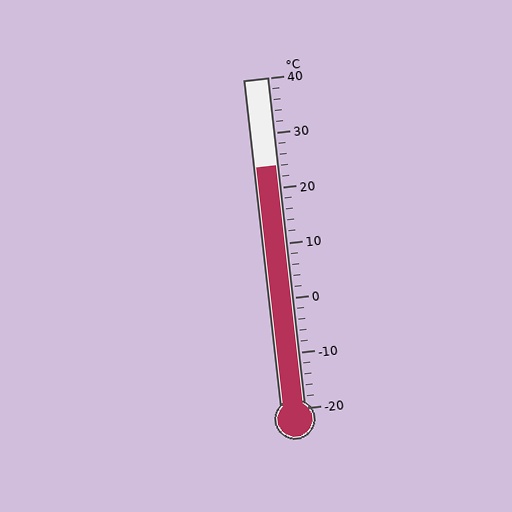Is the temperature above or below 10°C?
The temperature is above 10°C.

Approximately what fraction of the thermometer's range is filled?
The thermometer is filled to approximately 75% of its range.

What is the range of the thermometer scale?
The thermometer scale ranges from -20°C to 40°C.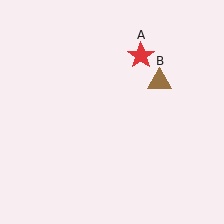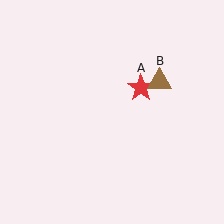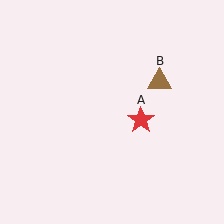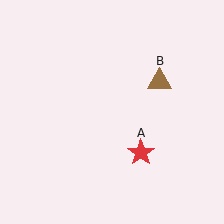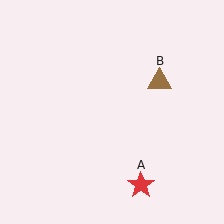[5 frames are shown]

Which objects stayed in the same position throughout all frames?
Brown triangle (object B) remained stationary.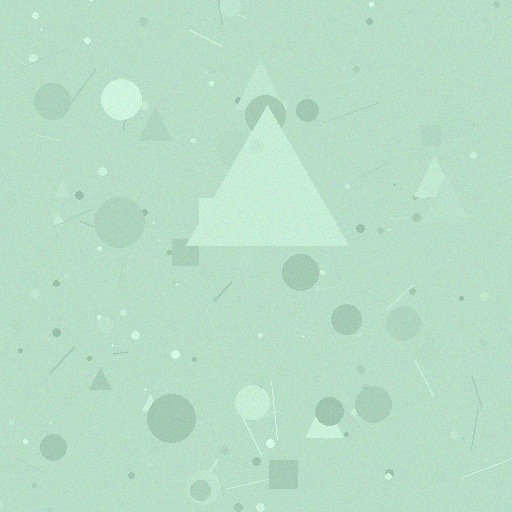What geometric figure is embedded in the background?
A triangle is embedded in the background.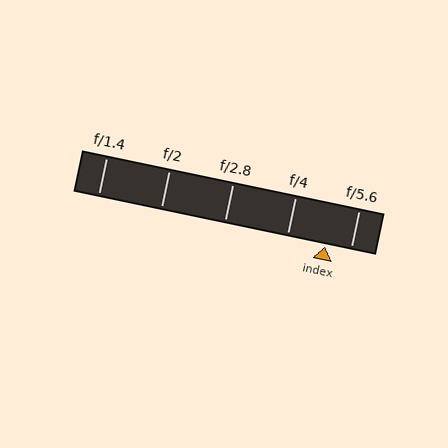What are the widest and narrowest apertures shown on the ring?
The widest aperture shown is f/1.4 and the narrowest is f/5.6.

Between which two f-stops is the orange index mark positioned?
The index mark is between f/4 and f/5.6.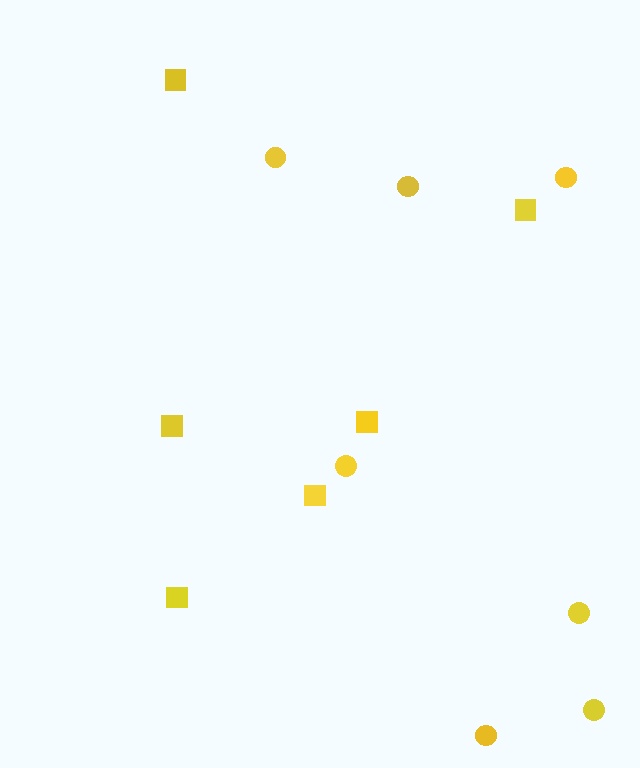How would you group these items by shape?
There are 2 groups: one group of squares (6) and one group of circles (7).